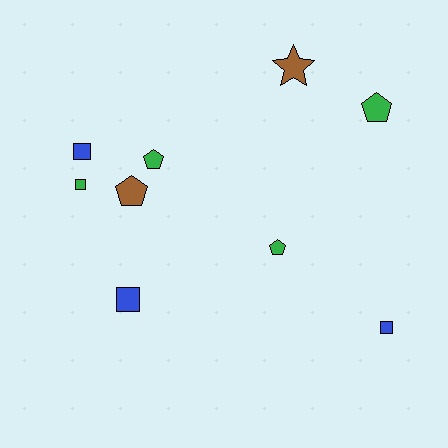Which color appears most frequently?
Green, with 4 objects.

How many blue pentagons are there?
There are no blue pentagons.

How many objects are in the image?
There are 9 objects.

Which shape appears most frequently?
Pentagon, with 4 objects.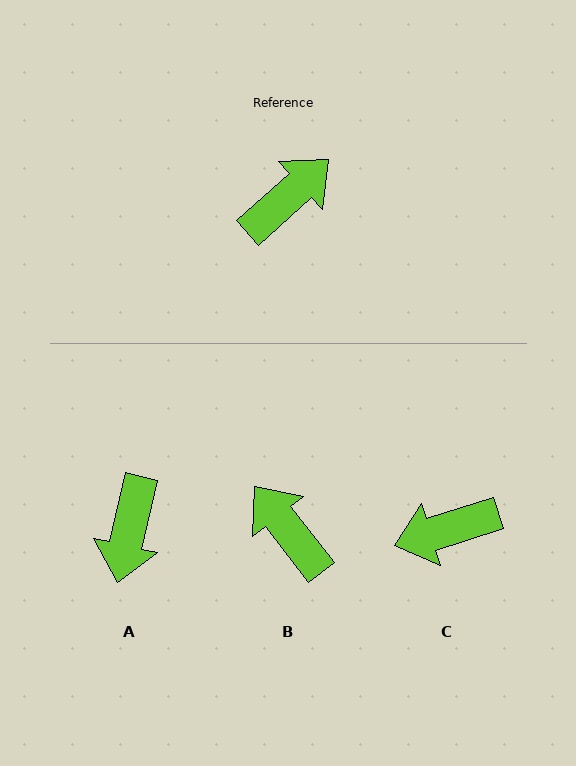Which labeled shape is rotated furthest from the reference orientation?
C, about 155 degrees away.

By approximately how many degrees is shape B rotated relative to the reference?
Approximately 86 degrees counter-clockwise.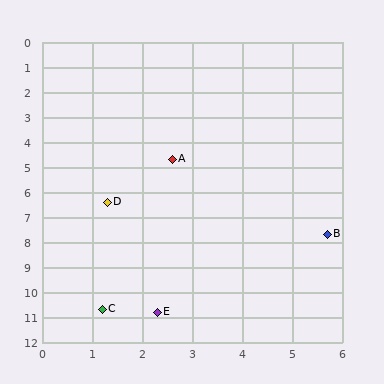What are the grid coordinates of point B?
Point B is at approximately (5.7, 7.7).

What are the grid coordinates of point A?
Point A is at approximately (2.6, 4.7).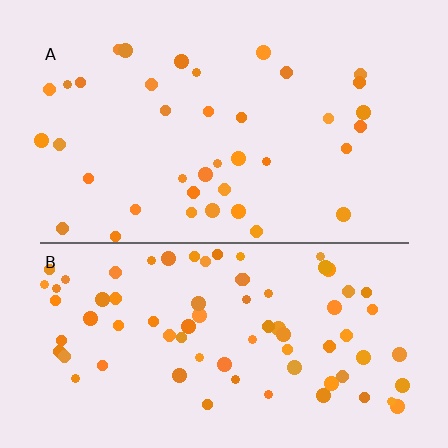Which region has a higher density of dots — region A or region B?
B (the bottom).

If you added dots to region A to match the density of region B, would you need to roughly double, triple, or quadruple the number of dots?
Approximately double.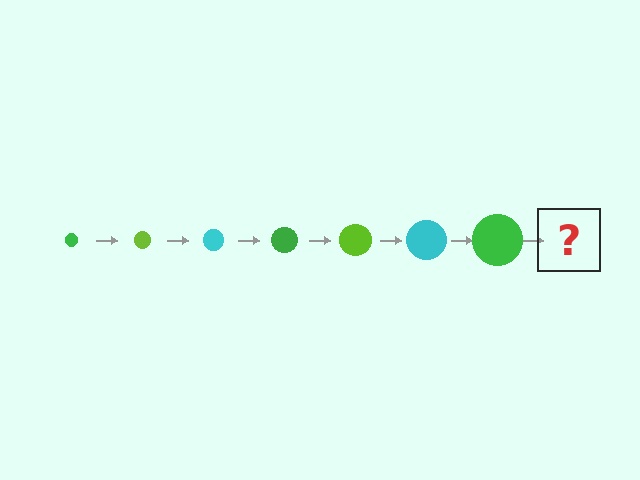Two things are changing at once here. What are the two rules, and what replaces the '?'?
The two rules are that the circle grows larger each step and the color cycles through green, lime, and cyan. The '?' should be a lime circle, larger than the previous one.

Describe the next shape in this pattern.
It should be a lime circle, larger than the previous one.